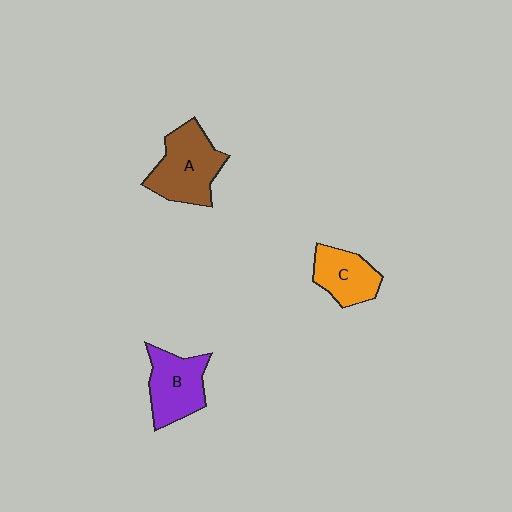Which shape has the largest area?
Shape A (brown).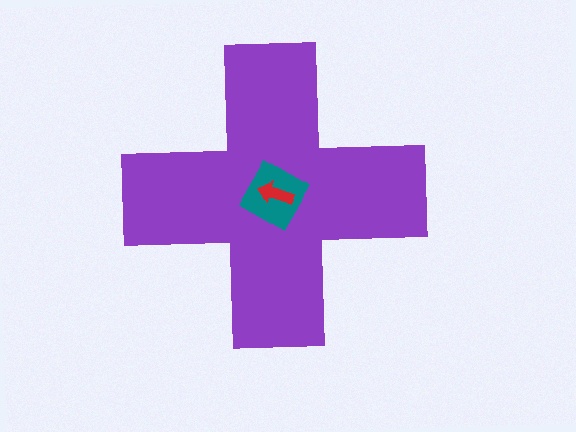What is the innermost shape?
The red arrow.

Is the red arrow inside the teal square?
Yes.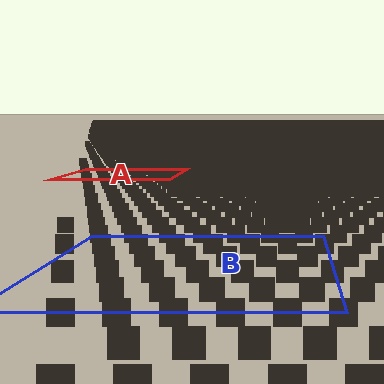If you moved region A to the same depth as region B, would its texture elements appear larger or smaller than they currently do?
They would appear larger. At a closer depth, the same texture elements are projected at a bigger on-screen size.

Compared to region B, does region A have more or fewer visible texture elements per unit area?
Region A has more texture elements per unit area — they are packed more densely because it is farther away.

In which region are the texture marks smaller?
The texture marks are smaller in region A, because it is farther away.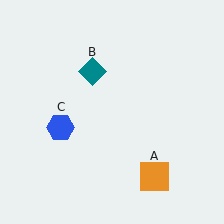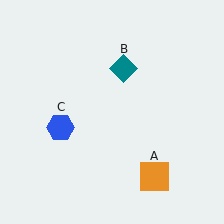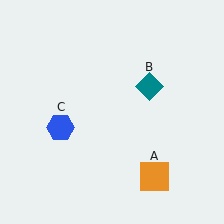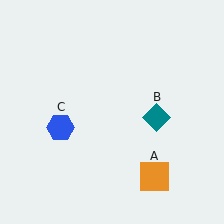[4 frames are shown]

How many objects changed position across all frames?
1 object changed position: teal diamond (object B).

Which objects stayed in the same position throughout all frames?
Orange square (object A) and blue hexagon (object C) remained stationary.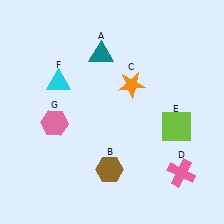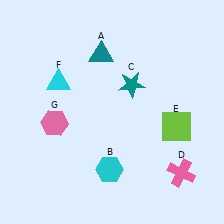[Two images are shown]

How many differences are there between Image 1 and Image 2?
There are 2 differences between the two images.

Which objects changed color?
B changed from brown to cyan. C changed from orange to teal.